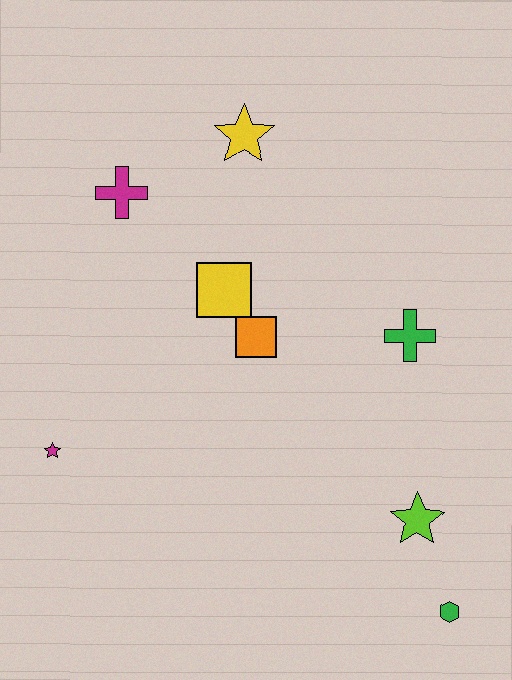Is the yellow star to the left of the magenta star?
No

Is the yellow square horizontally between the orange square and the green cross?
No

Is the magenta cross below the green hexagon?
No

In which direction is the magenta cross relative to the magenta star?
The magenta cross is above the magenta star.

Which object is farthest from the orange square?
The green hexagon is farthest from the orange square.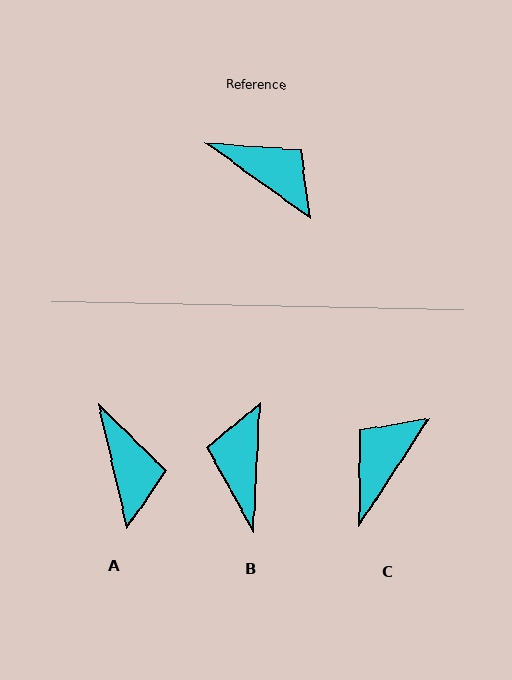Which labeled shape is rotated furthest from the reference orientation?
B, about 123 degrees away.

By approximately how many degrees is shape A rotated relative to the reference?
Approximately 41 degrees clockwise.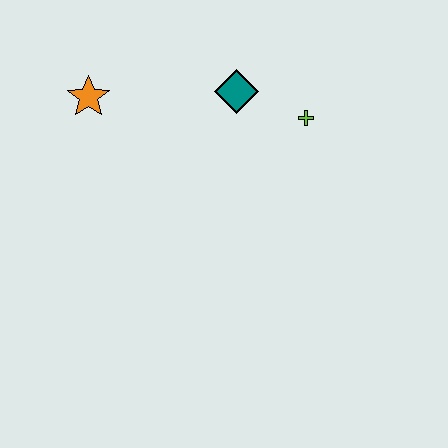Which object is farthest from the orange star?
The lime cross is farthest from the orange star.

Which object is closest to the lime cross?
The teal diamond is closest to the lime cross.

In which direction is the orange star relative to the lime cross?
The orange star is to the left of the lime cross.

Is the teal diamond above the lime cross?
Yes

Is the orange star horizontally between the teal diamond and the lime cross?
No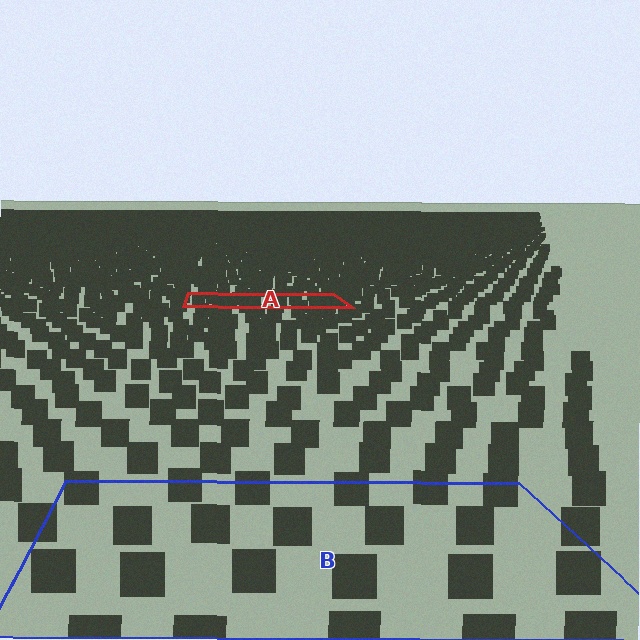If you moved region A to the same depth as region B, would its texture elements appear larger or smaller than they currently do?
They would appear larger. At a closer depth, the same texture elements are projected at a bigger on-screen size.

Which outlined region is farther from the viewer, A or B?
Region A is farther from the viewer — the texture elements inside it appear smaller and more densely packed.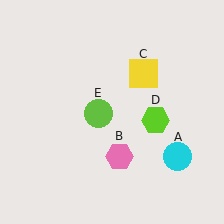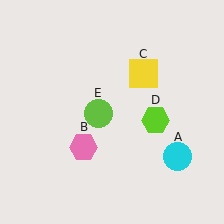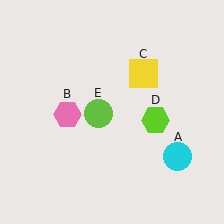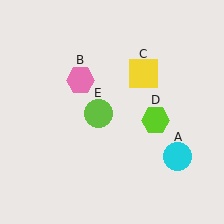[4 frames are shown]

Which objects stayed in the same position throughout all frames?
Cyan circle (object A) and yellow square (object C) and lime hexagon (object D) and lime circle (object E) remained stationary.